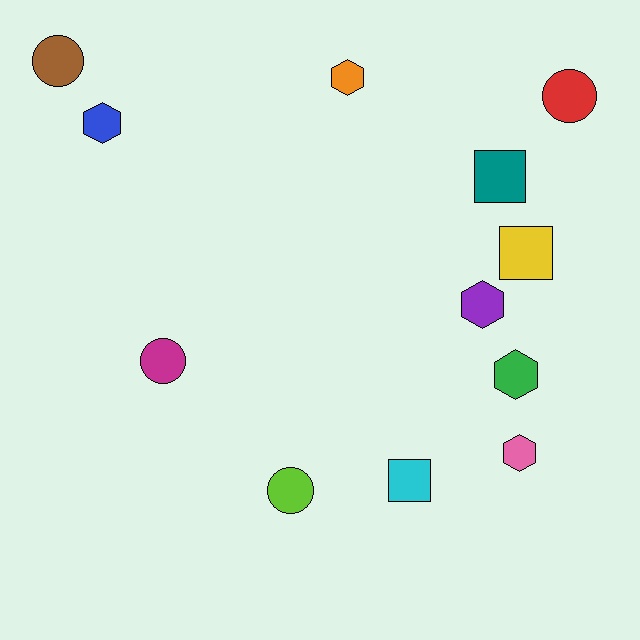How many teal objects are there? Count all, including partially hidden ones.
There is 1 teal object.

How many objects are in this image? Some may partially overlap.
There are 12 objects.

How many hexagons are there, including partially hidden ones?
There are 5 hexagons.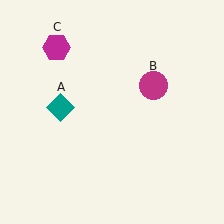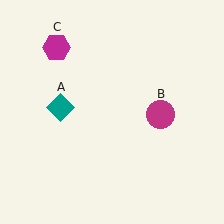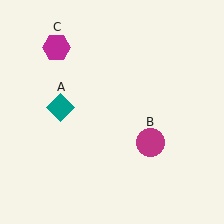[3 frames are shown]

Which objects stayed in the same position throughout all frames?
Teal diamond (object A) and magenta hexagon (object C) remained stationary.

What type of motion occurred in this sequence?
The magenta circle (object B) rotated clockwise around the center of the scene.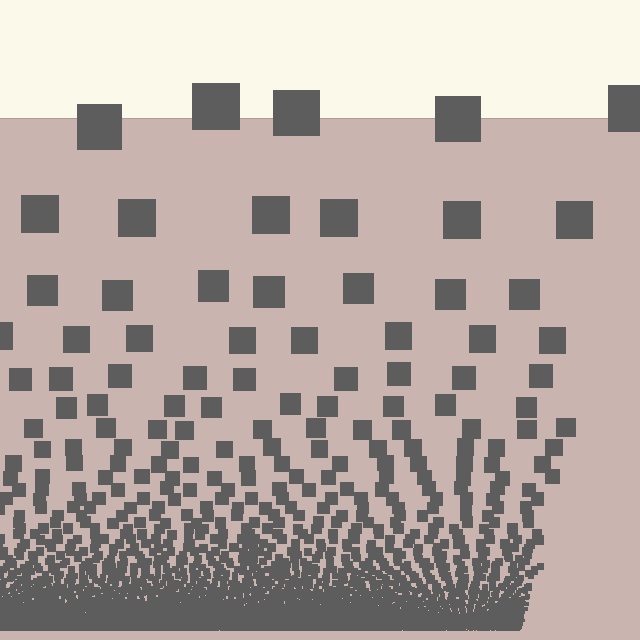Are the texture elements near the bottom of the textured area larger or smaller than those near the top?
Smaller. The gradient is inverted — elements near the bottom are smaller and denser.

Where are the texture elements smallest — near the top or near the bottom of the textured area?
Near the bottom.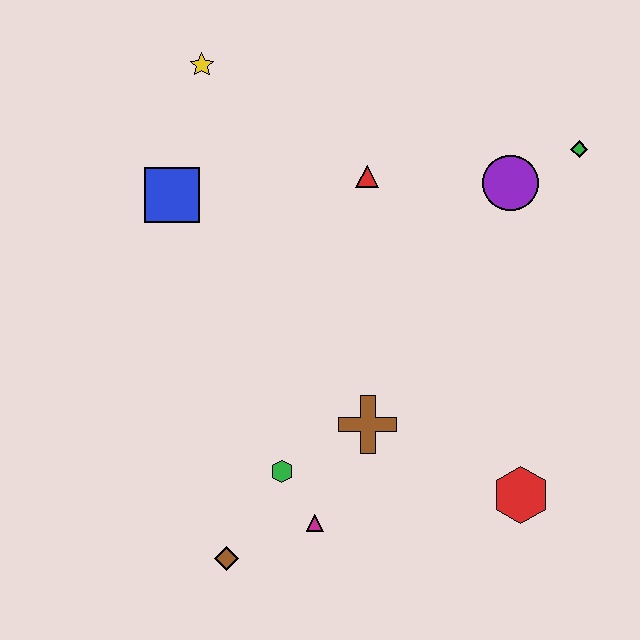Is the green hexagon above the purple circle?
No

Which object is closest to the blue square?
The yellow star is closest to the blue square.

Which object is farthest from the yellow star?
The red hexagon is farthest from the yellow star.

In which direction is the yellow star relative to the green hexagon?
The yellow star is above the green hexagon.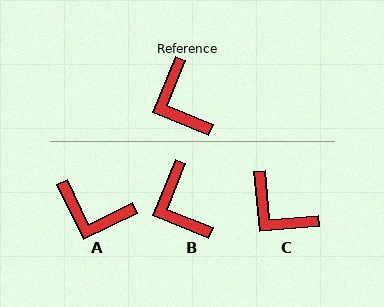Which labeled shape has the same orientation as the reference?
B.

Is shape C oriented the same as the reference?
No, it is off by about 27 degrees.